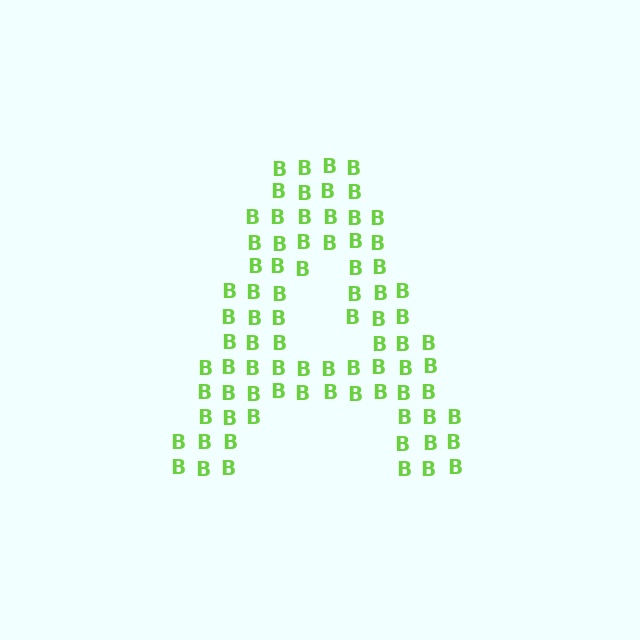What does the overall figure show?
The overall figure shows the letter A.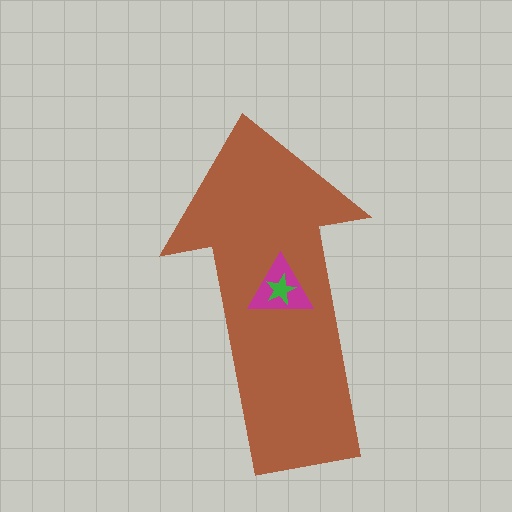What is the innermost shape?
The green star.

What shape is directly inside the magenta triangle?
The green star.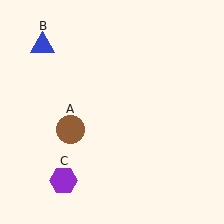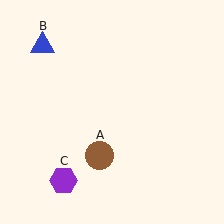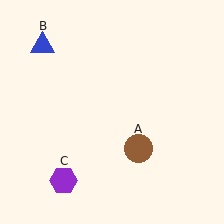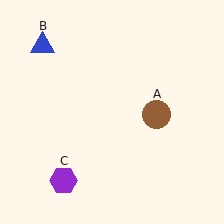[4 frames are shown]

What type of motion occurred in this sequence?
The brown circle (object A) rotated counterclockwise around the center of the scene.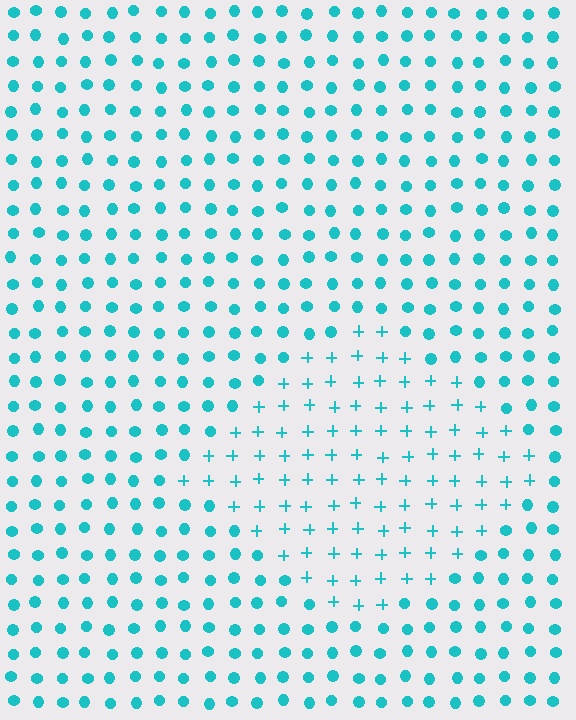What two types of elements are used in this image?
The image uses plus signs inside the diamond region and circles outside it.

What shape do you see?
I see a diamond.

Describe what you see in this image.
The image is filled with small cyan elements arranged in a uniform grid. A diamond-shaped region contains plus signs, while the surrounding area contains circles. The boundary is defined purely by the change in element shape.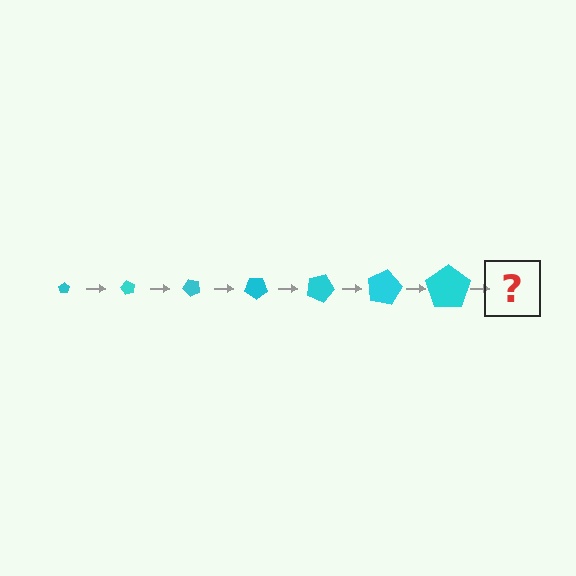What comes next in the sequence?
The next element should be a pentagon, larger than the previous one and rotated 420 degrees from the start.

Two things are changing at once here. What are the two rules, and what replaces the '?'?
The two rules are that the pentagon grows larger each step and it rotates 60 degrees each step. The '?' should be a pentagon, larger than the previous one and rotated 420 degrees from the start.